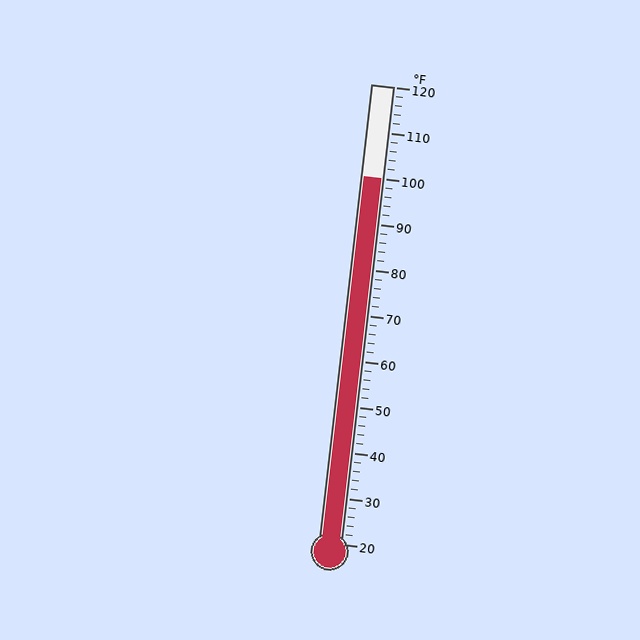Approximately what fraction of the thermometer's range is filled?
The thermometer is filled to approximately 80% of its range.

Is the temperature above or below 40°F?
The temperature is above 40°F.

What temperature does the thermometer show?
The thermometer shows approximately 100°F.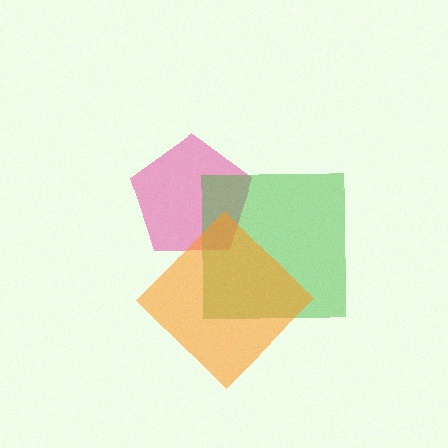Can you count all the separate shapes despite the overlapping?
Yes, there are 3 separate shapes.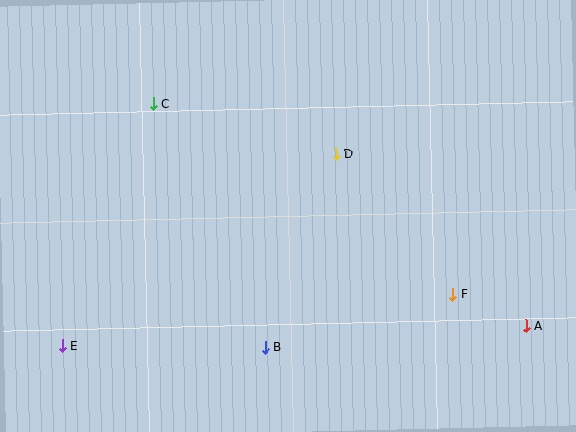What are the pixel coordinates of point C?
Point C is at (154, 104).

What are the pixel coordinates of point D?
Point D is at (336, 154).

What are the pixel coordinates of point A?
Point A is at (526, 326).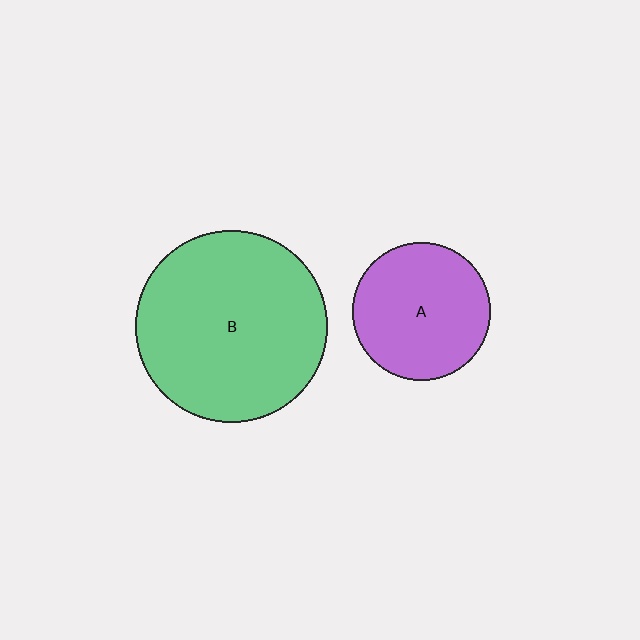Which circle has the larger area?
Circle B (green).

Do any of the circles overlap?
No, none of the circles overlap.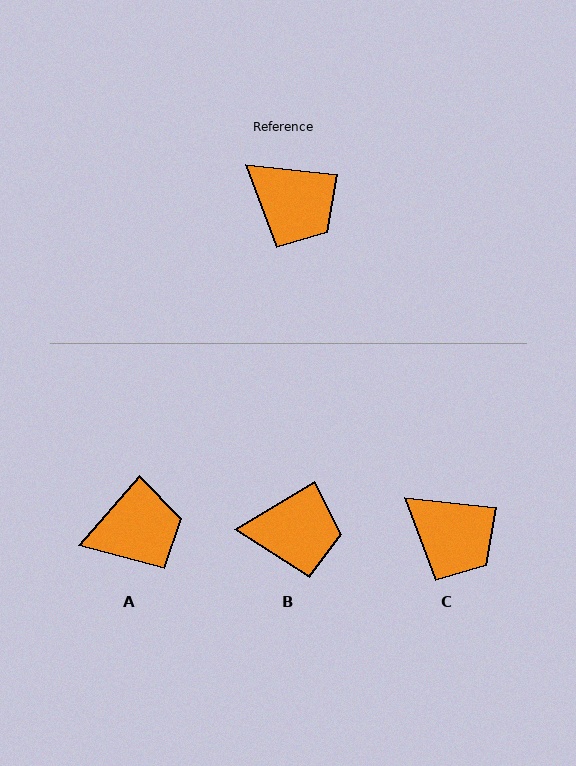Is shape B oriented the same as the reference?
No, it is off by about 37 degrees.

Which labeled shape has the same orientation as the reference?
C.